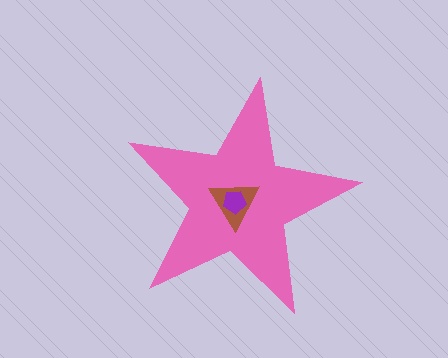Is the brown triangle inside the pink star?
Yes.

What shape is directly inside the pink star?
The brown triangle.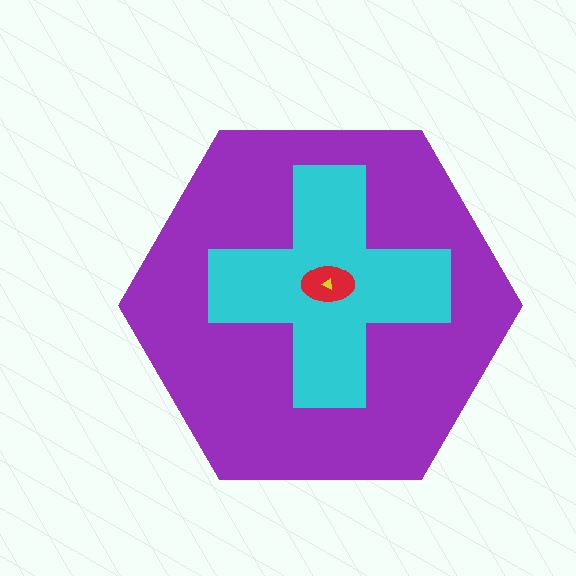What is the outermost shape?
The purple hexagon.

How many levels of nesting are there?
4.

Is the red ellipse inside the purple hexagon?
Yes.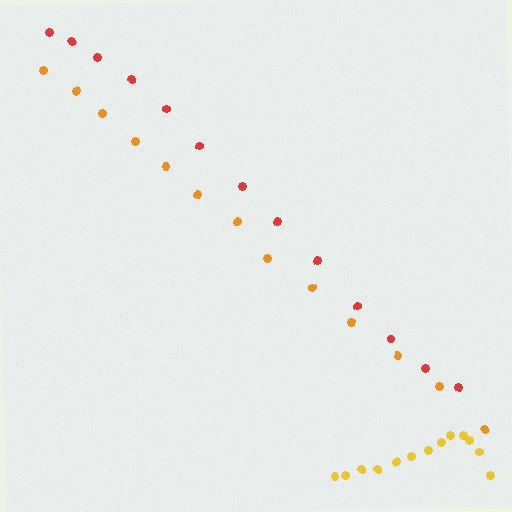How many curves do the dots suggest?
There are 3 distinct paths.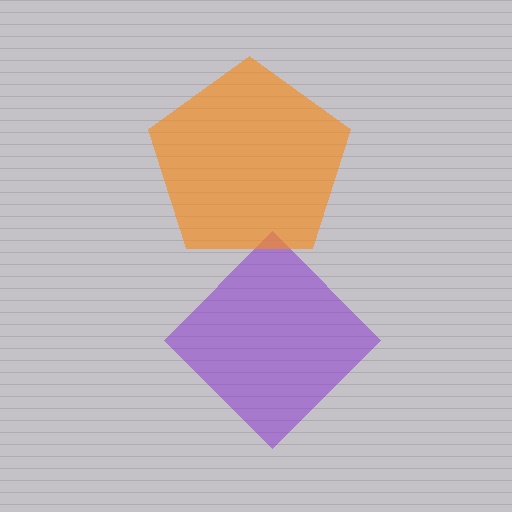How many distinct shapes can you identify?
There are 2 distinct shapes: a purple diamond, an orange pentagon.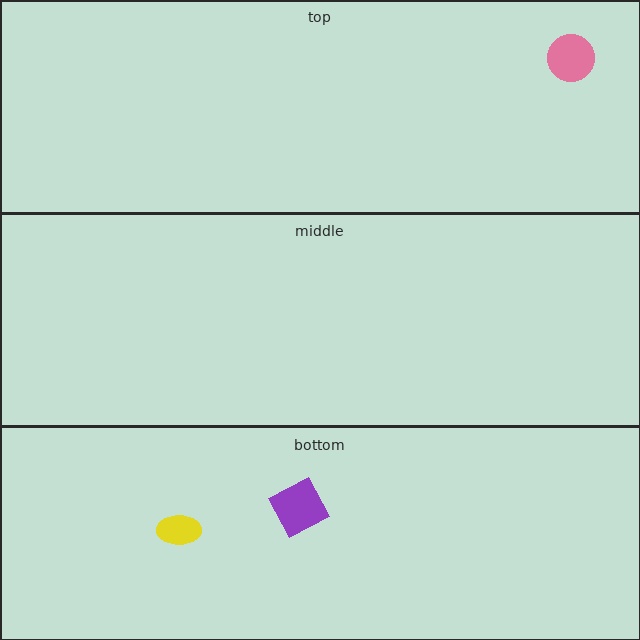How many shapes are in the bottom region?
2.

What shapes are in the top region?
The pink circle.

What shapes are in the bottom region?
The purple diamond, the yellow ellipse.